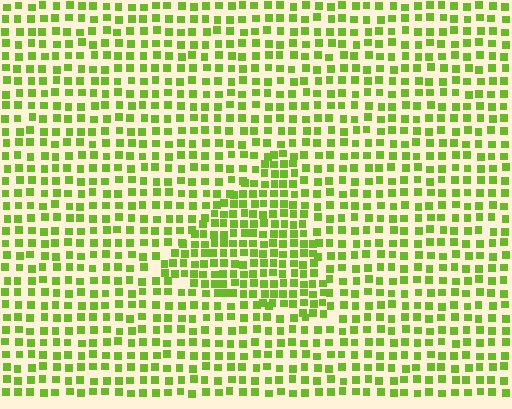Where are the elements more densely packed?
The elements are more densely packed inside the triangle boundary.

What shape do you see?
I see a triangle.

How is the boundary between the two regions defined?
The boundary is defined by a change in element density (approximately 1.6x ratio). All elements are the same color, size, and shape.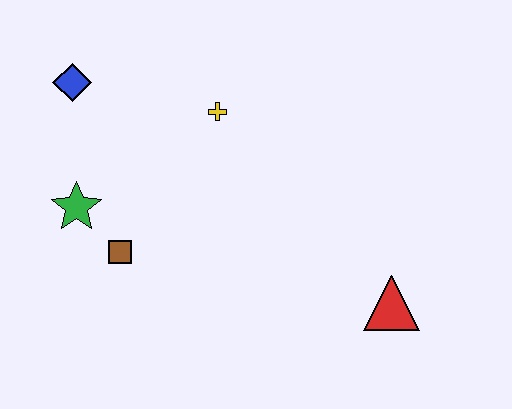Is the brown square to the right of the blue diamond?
Yes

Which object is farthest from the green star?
The red triangle is farthest from the green star.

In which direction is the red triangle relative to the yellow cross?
The red triangle is below the yellow cross.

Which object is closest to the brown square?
The green star is closest to the brown square.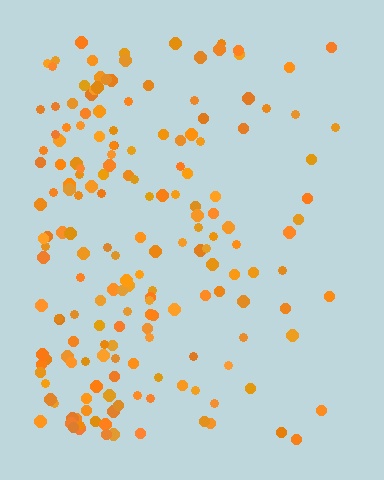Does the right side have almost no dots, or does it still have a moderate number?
Still a moderate number, just noticeably fewer than the left.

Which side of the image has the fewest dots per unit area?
The right.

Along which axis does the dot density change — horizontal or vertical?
Horizontal.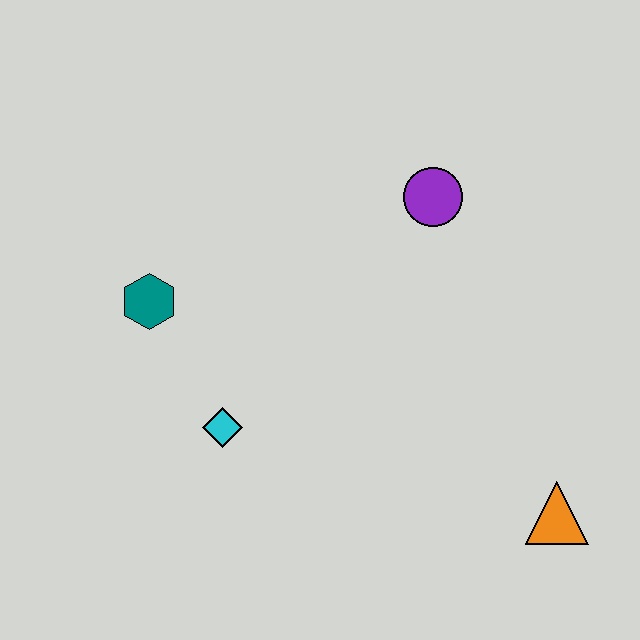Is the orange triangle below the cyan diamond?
Yes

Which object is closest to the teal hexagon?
The cyan diamond is closest to the teal hexagon.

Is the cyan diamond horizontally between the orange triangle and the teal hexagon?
Yes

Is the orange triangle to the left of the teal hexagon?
No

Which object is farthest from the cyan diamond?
The orange triangle is farthest from the cyan diamond.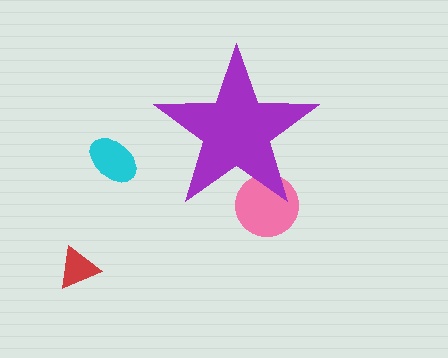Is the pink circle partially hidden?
Yes, the pink circle is partially hidden behind the purple star.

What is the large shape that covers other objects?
A purple star.